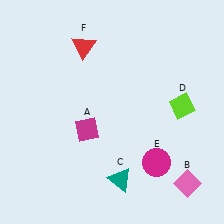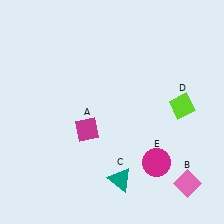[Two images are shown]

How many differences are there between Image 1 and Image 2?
There is 1 difference between the two images.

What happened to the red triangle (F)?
The red triangle (F) was removed in Image 2. It was in the top-left area of Image 1.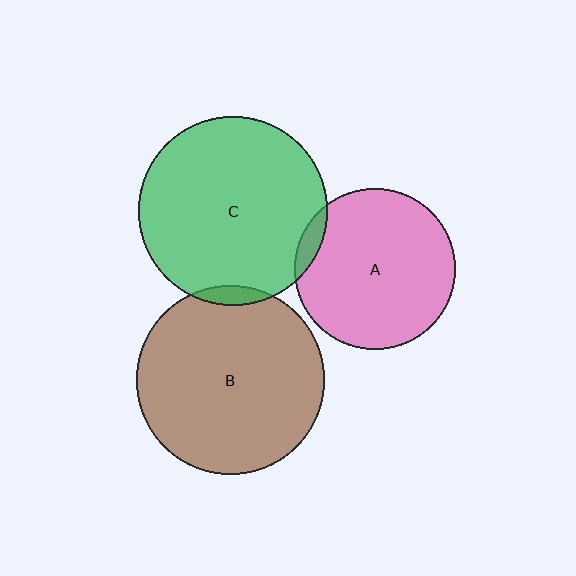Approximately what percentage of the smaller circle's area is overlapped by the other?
Approximately 5%.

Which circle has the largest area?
Circle C (green).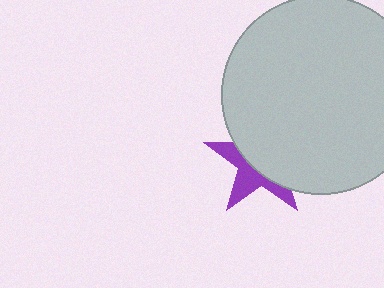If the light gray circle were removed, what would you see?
You would see the complete purple star.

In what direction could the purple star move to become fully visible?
The purple star could move toward the lower-left. That would shift it out from behind the light gray circle entirely.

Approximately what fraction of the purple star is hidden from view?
Roughly 60% of the purple star is hidden behind the light gray circle.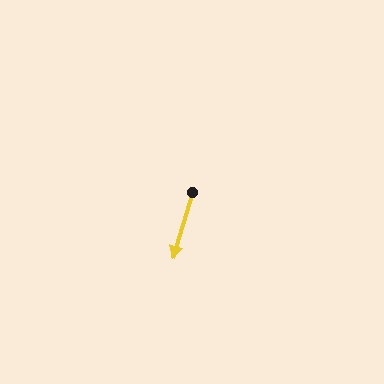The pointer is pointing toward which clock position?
Roughly 7 o'clock.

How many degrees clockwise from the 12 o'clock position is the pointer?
Approximately 196 degrees.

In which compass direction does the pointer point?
South.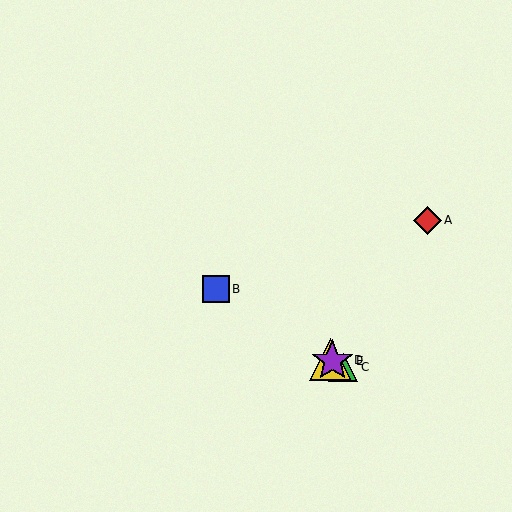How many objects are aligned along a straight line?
4 objects (B, C, D, E) are aligned along a straight line.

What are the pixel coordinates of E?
Object E is at (332, 361).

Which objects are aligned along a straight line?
Objects B, C, D, E are aligned along a straight line.